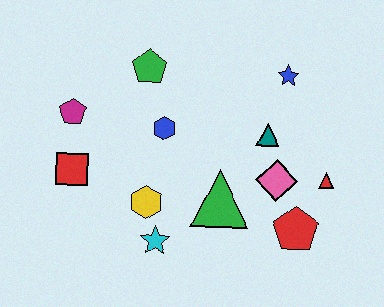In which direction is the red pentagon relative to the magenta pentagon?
The red pentagon is to the right of the magenta pentagon.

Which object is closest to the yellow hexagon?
The cyan star is closest to the yellow hexagon.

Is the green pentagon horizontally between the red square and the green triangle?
Yes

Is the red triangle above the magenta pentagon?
No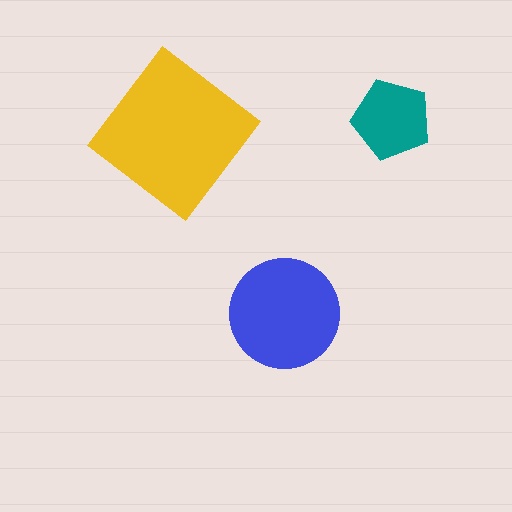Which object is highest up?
The teal pentagon is topmost.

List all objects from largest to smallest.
The yellow diamond, the blue circle, the teal pentagon.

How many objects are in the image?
There are 3 objects in the image.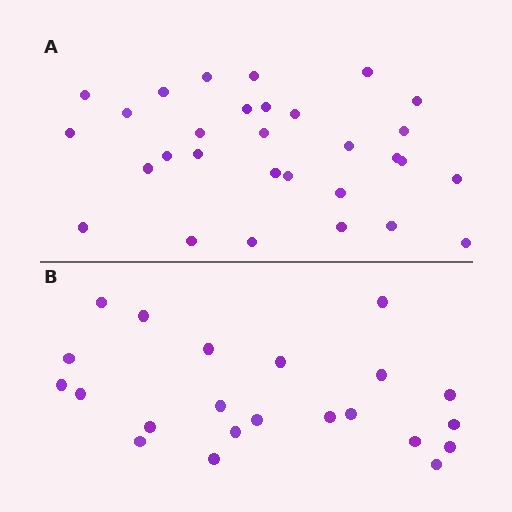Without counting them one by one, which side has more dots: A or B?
Region A (the top region) has more dots.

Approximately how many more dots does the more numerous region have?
Region A has roughly 8 or so more dots than region B.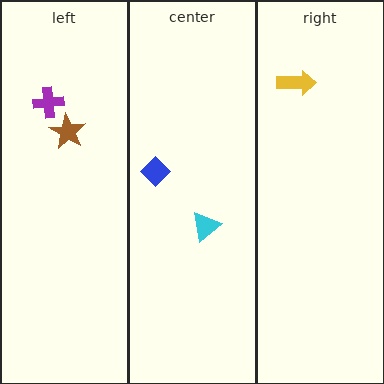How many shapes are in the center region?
2.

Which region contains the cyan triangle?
The center region.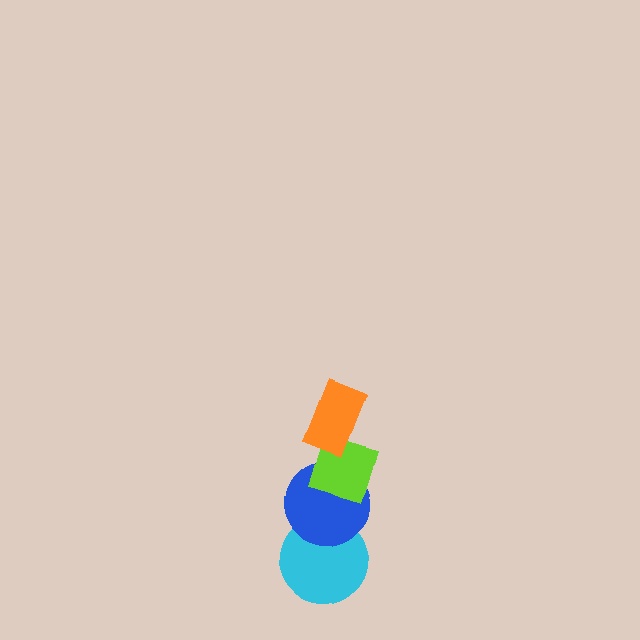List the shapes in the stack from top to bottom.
From top to bottom: the orange rectangle, the lime diamond, the blue circle, the cyan circle.